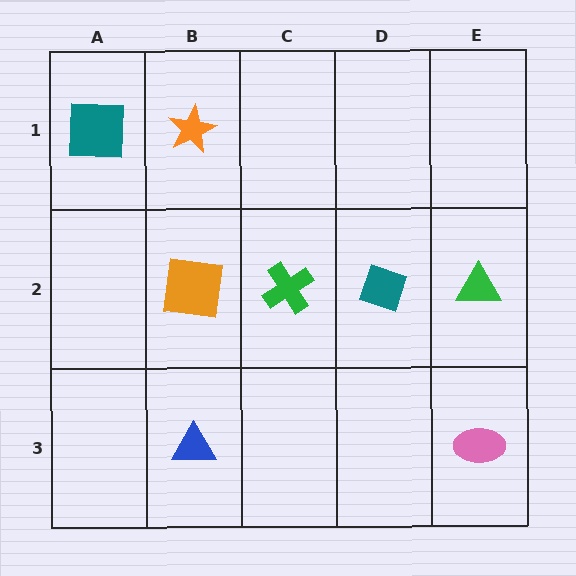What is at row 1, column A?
A teal square.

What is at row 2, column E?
A green triangle.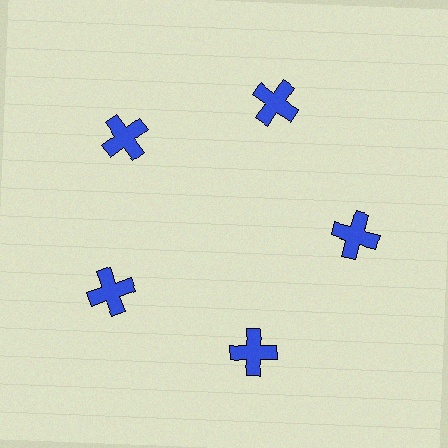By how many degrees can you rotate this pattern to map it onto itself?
The pattern maps onto itself every 72 degrees of rotation.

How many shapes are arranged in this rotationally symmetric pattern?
There are 5 shapes, arranged in 5 groups of 1.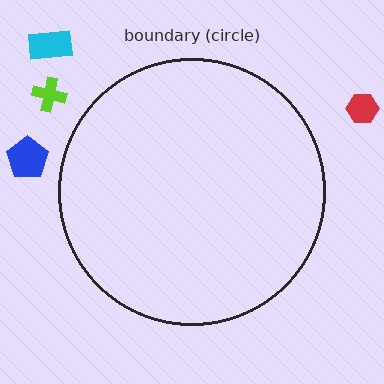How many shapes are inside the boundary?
0 inside, 4 outside.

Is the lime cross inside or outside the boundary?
Outside.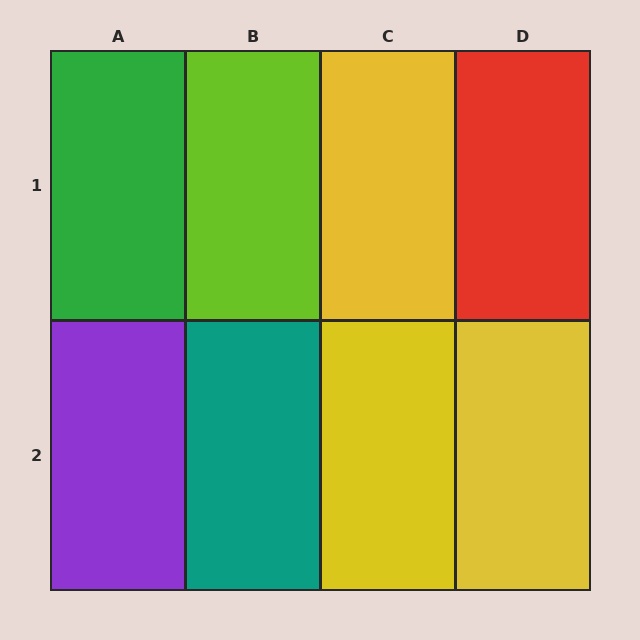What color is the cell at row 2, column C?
Yellow.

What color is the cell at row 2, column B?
Teal.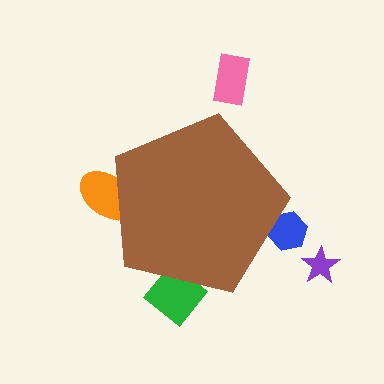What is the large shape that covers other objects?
A brown pentagon.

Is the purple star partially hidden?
No, the purple star is fully visible.